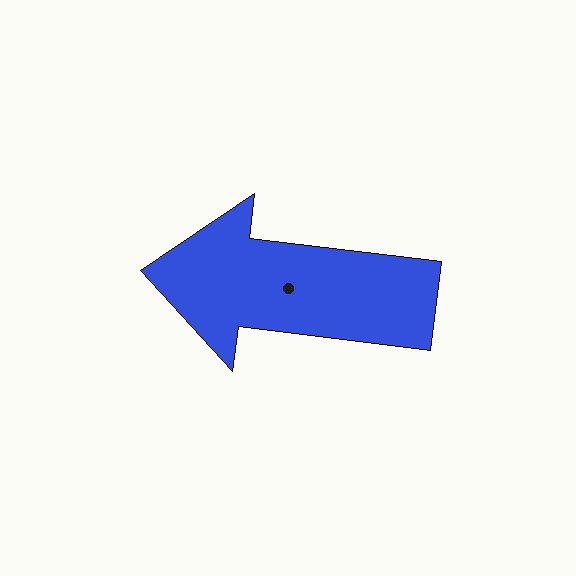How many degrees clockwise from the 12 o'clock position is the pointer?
Approximately 277 degrees.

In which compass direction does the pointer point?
West.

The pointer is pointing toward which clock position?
Roughly 9 o'clock.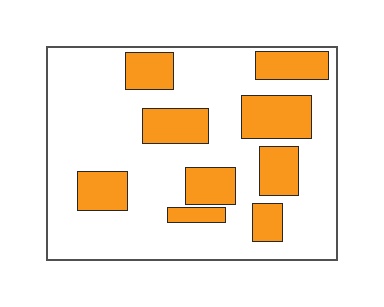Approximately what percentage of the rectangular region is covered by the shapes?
Approximately 30%.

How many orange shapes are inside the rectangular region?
9.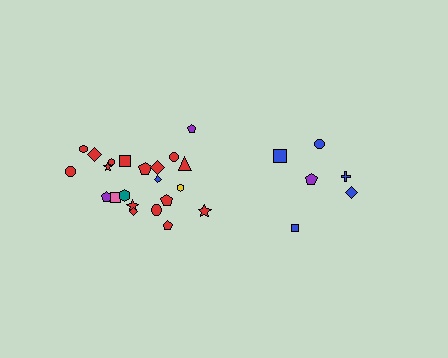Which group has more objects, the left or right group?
The left group.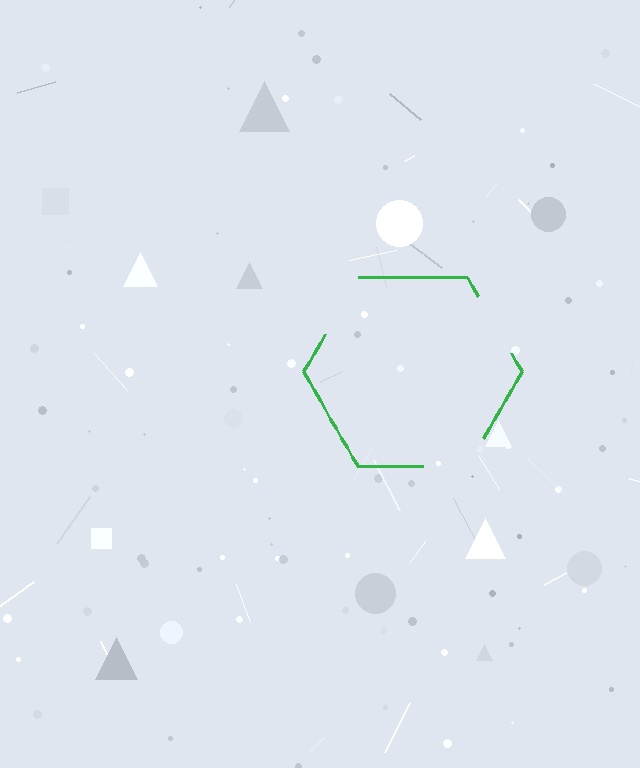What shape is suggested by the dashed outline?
The dashed outline suggests a hexagon.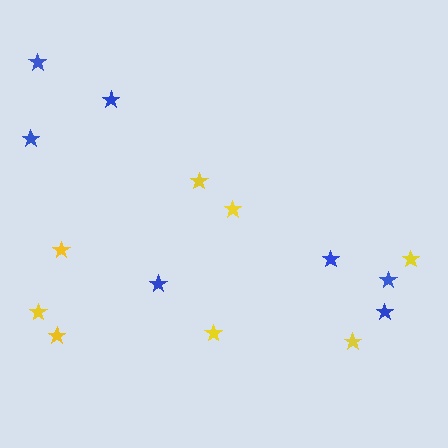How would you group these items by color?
There are 2 groups: one group of yellow stars (8) and one group of blue stars (7).